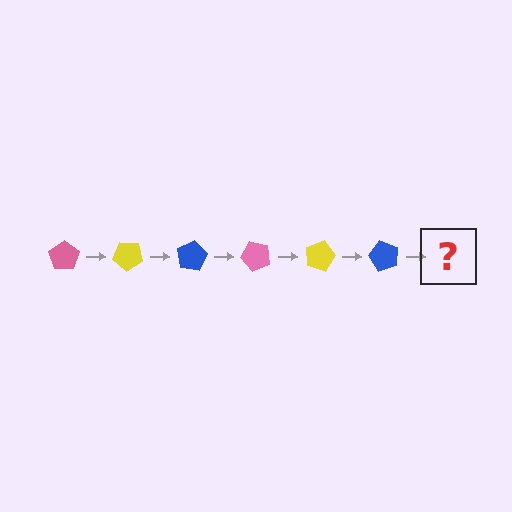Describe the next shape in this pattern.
It should be a pink pentagon, rotated 240 degrees from the start.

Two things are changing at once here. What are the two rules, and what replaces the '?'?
The two rules are that it rotates 40 degrees each step and the color cycles through pink, yellow, and blue. The '?' should be a pink pentagon, rotated 240 degrees from the start.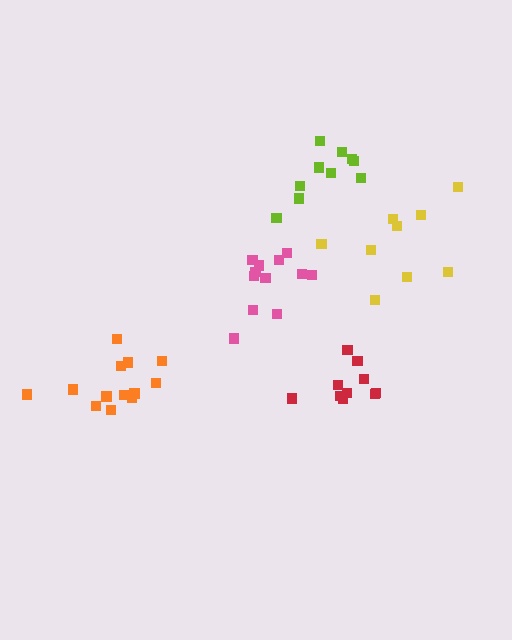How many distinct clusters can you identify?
There are 5 distinct clusters.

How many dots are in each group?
Group 1: 10 dots, Group 2: 10 dots, Group 3: 13 dots, Group 4: 12 dots, Group 5: 9 dots (54 total).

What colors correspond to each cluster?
The clusters are colored: red, lime, orange, pink, yellow.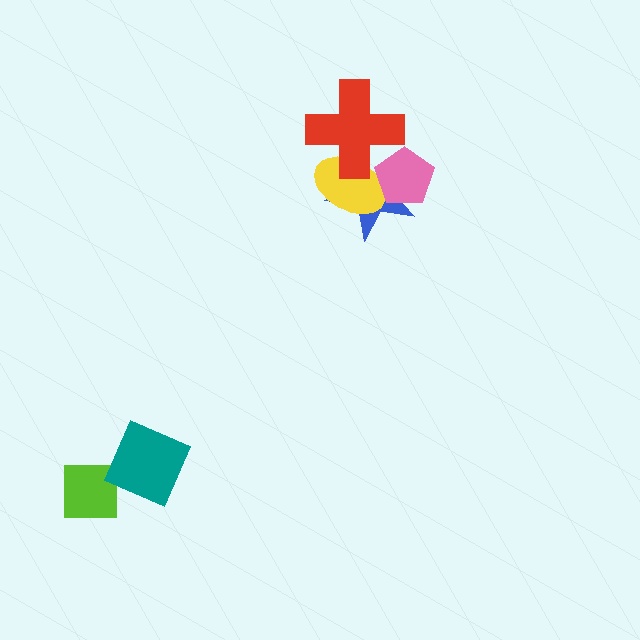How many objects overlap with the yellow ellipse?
3 objects overlap with the yellow ellipse.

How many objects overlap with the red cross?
3 objects overlap with the red cross.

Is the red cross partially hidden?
Yes, it is partially covered by another shape.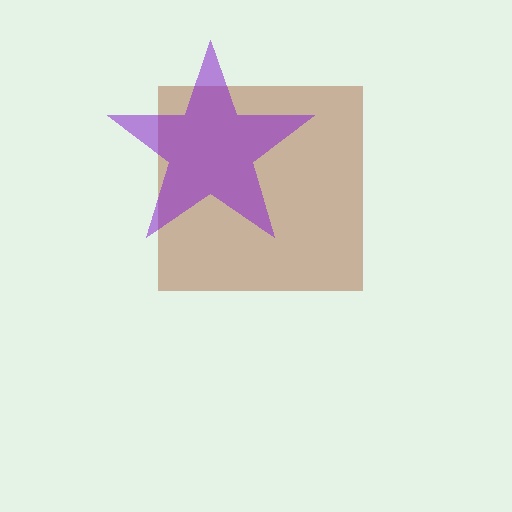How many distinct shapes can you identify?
There are 2 distinct shapes: a brown square, a purple star.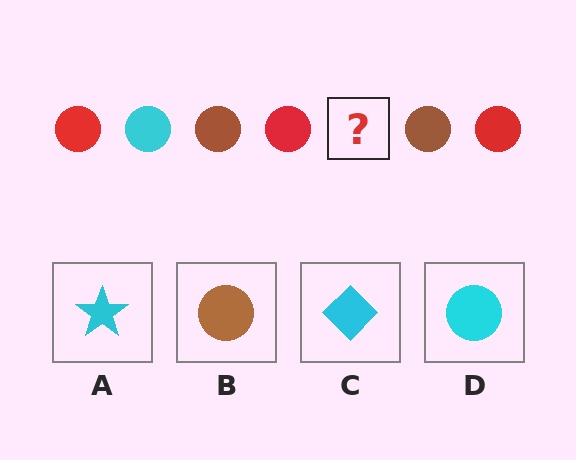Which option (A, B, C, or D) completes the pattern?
D.